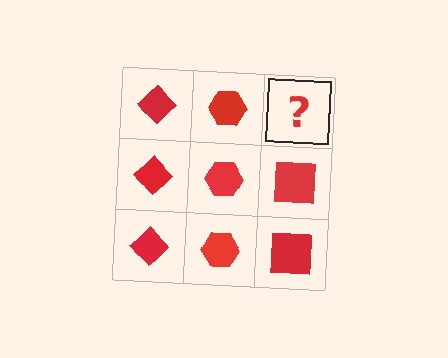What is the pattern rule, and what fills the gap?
The rule is that each column has a consistent shape. The gap should be filled with a red square.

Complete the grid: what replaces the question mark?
The question mark should be replaced with a red square.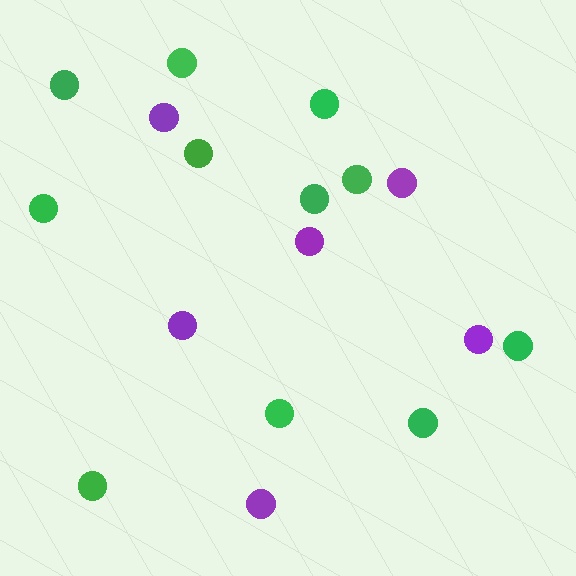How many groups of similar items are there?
There are 2 groups: one group of purple circles (6) and one group of green circles (11).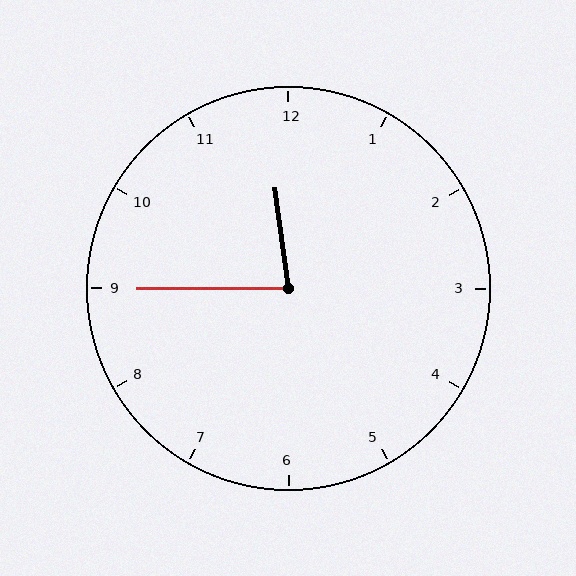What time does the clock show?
11:45.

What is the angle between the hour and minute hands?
Approximately 82 degrees.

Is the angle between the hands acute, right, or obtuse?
It is acute.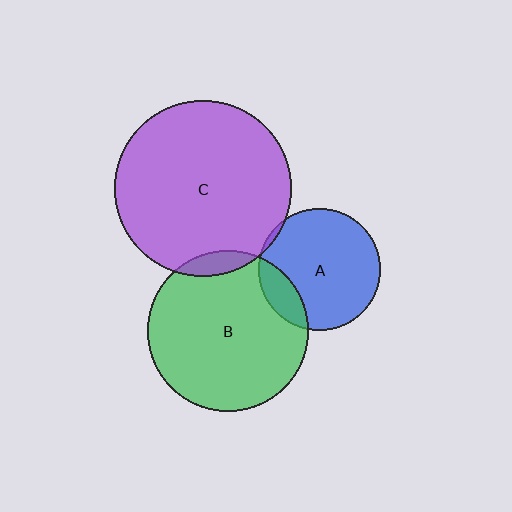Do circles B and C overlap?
Yes.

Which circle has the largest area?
Circle C (purple).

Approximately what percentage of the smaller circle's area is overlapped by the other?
Approximately 5%.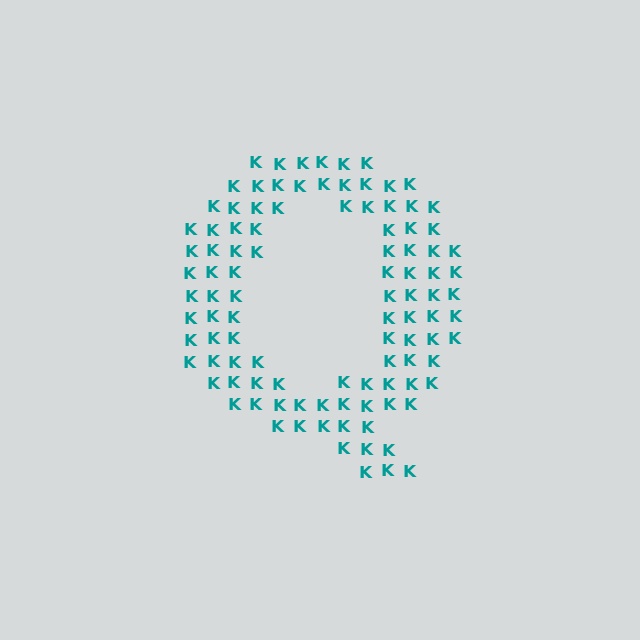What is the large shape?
The large shape is the letter Q.